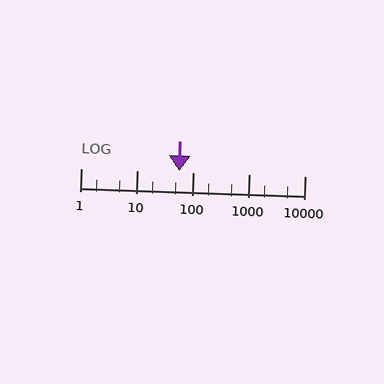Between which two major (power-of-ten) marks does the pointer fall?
The pointer is between 10 and 100.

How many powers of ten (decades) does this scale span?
The scale spans 4 decades, from 1 to 10000.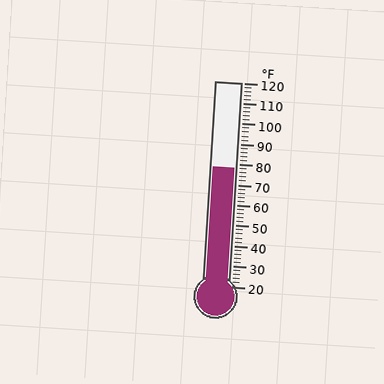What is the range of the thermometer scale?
The thermometer scale ranges from 20°F to 120°F.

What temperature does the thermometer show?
The thermometer shows approximately 78°F.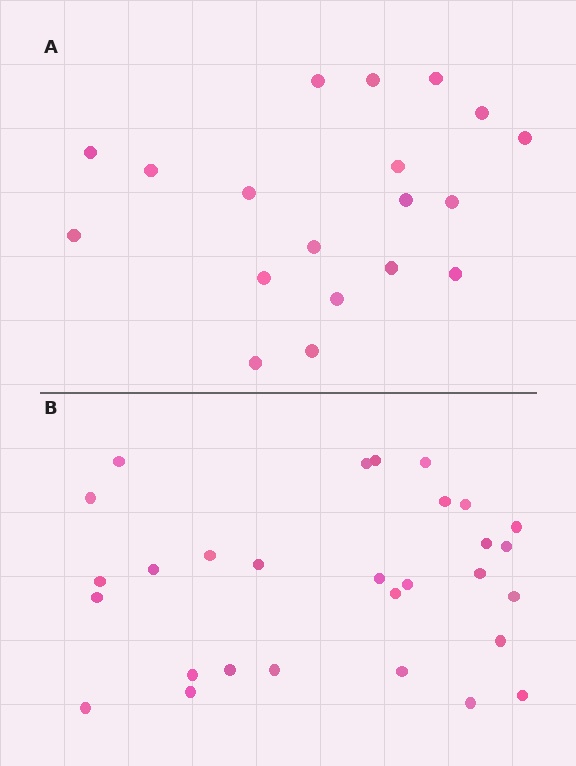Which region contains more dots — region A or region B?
Region B (the bottom region) has more dots.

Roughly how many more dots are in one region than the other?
Region B has roughly 10 or so more dots than region A.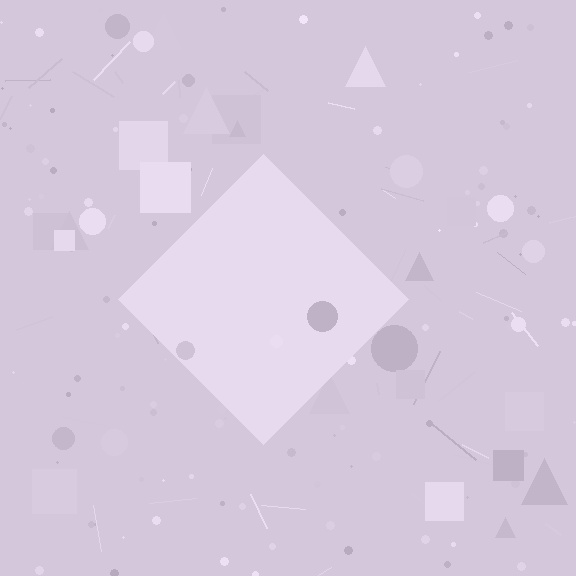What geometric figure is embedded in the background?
A diamond is embedded in the background.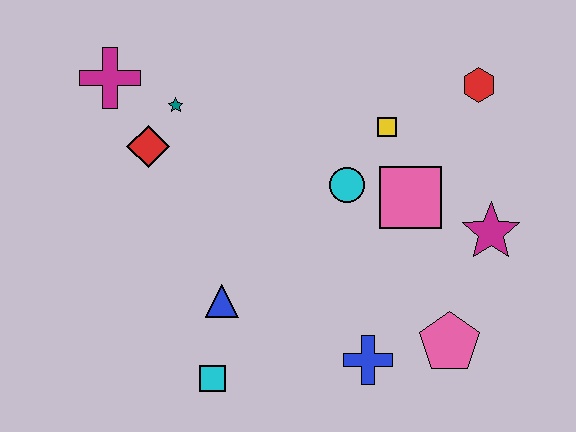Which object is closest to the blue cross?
The pink pentagon is closest to the blue cross.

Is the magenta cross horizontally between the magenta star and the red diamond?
No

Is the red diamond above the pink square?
Yes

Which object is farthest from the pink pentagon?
The magenta cross is farthest from the pink pentagon.